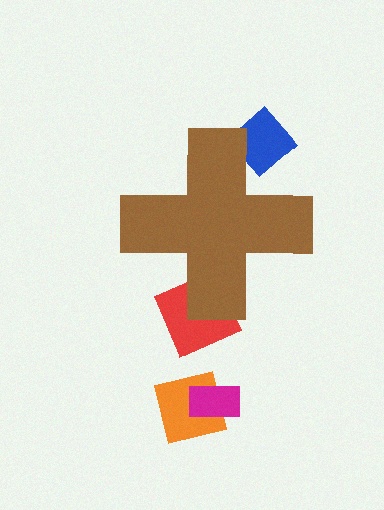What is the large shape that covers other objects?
A brown cross.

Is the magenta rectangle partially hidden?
No, the magenta rectangle is fully visible.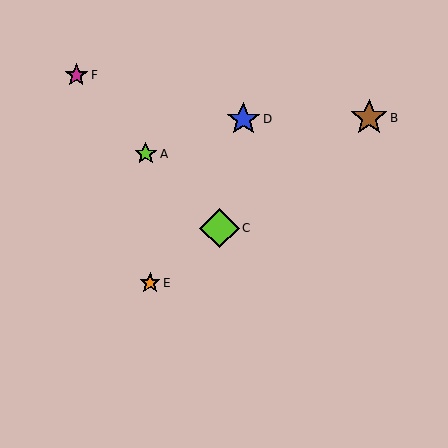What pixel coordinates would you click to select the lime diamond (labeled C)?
Click at (219, 228) to select the lime diamond C.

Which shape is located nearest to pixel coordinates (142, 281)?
The orange star (labeled E) at (150, 283) is nearest to that location.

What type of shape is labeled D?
Shape D is a blue star.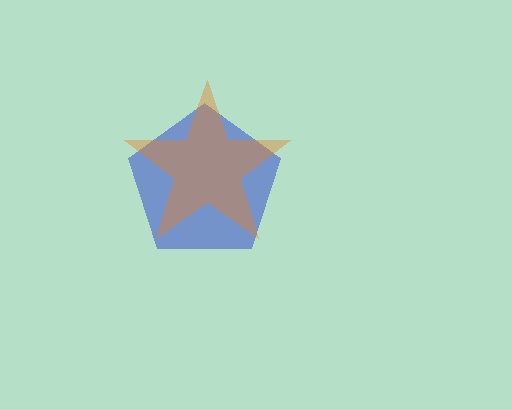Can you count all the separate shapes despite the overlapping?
Yes, there are 2 separate shapes.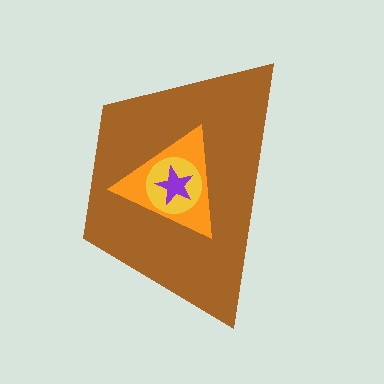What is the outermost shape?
The brown trapezoid.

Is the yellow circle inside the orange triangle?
Yes.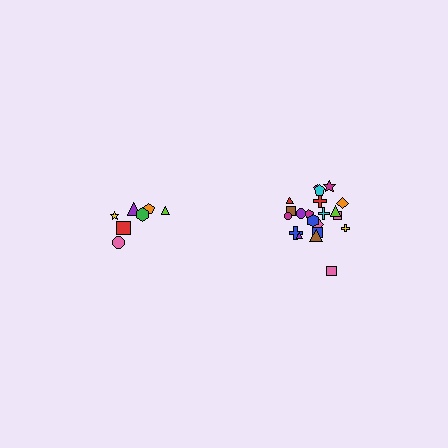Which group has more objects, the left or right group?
The right group.